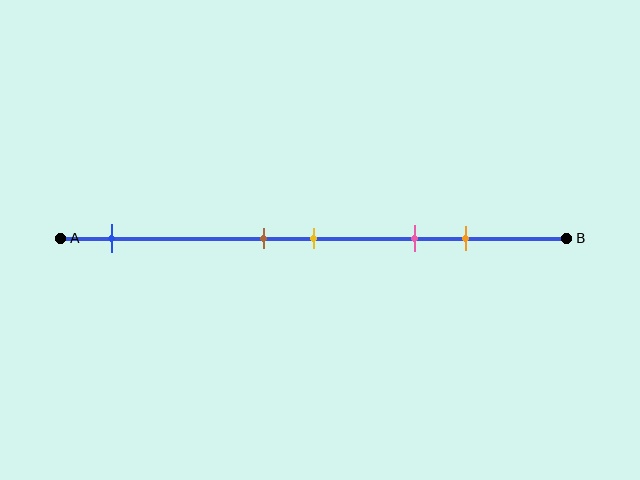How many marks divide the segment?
There are 5 marks dividing the segment.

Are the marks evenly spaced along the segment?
No, the marks are not evenly spaced.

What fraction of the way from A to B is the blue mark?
The blue mark is approximately 10% (0.1) of the way from A to B.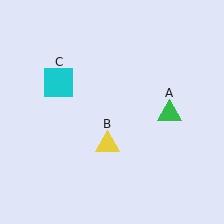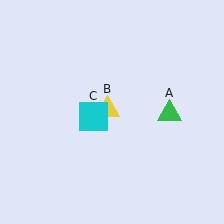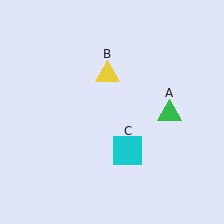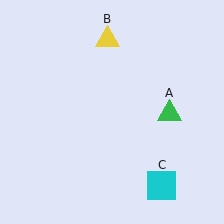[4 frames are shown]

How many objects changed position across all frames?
2 objects changed position: yellow triangle (object B), cyan square (object C).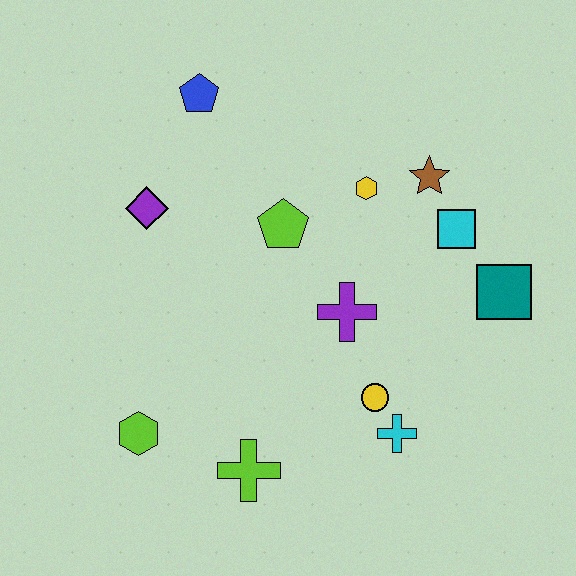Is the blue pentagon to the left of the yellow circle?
Yes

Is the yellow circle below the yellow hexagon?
Yes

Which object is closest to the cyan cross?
The yellow circle is closest to the cyan cross.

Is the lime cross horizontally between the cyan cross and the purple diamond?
Yes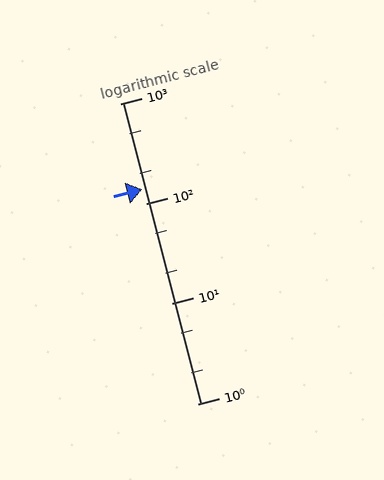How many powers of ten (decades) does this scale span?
The scale spans 3 decades, from 1 to 1000.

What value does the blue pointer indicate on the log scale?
The pointer indicates approximately 140.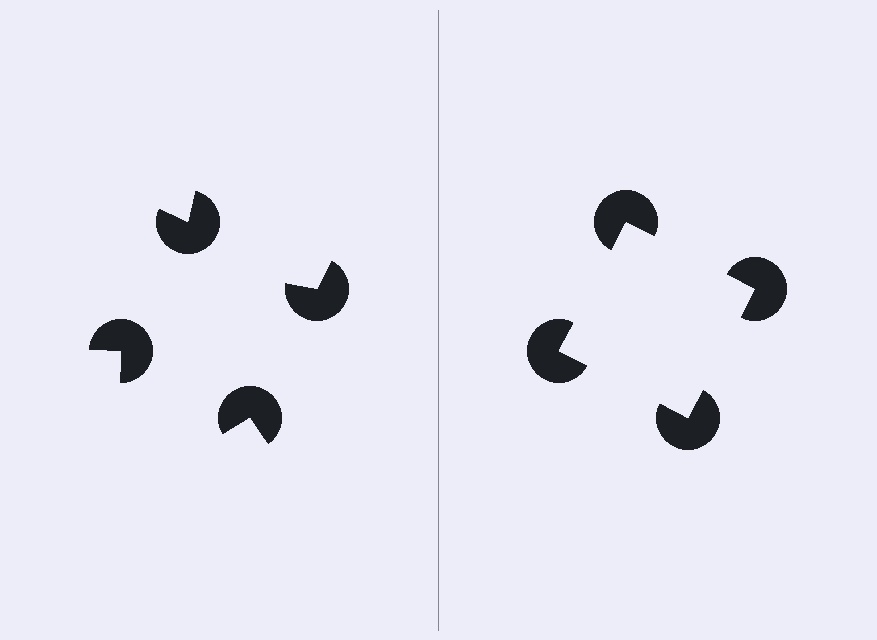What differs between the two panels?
The pac-man discs are positioned identically on both sides; only the wedge orientations differ. On the right they align to a square; on the left they are misaligned.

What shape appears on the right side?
An illusory square.